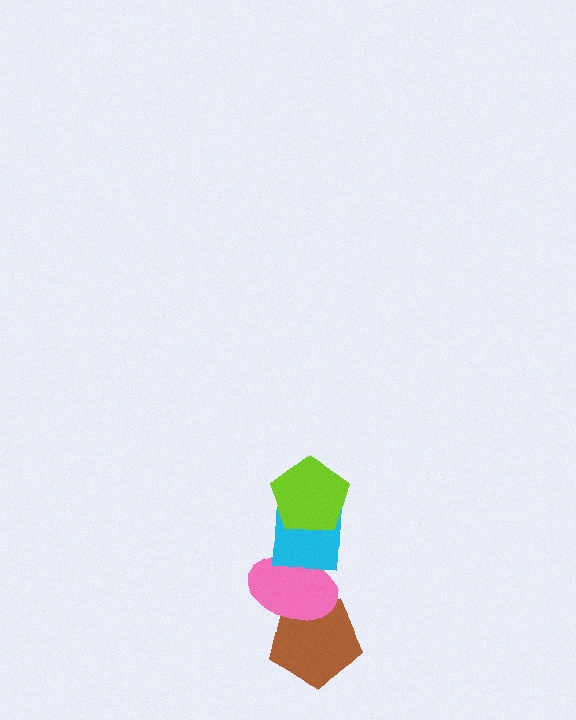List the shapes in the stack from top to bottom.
From top to bottom: the lime pentagon, the cyan square, the pink ellipse, the brown pentagon.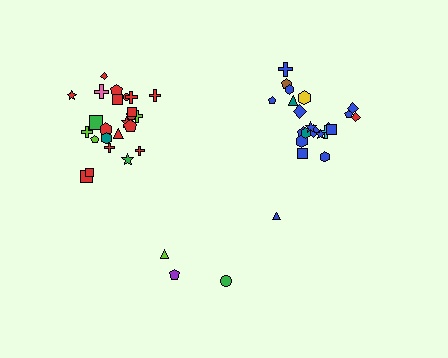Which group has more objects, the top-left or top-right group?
The top-left group.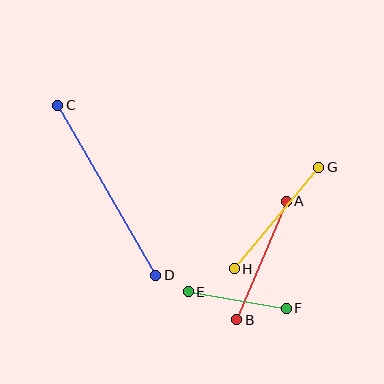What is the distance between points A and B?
The distance is approximately 129 pixels.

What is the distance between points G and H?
The distance is approximately 132 pixels.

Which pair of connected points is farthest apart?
Points C and D are farthest apart.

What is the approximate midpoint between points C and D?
The midpoint is at approximately (107, 190) pixels.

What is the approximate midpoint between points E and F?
The midpoint is at approximately (237, 300) pixels.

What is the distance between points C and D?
The distance is approximately 196 pixels.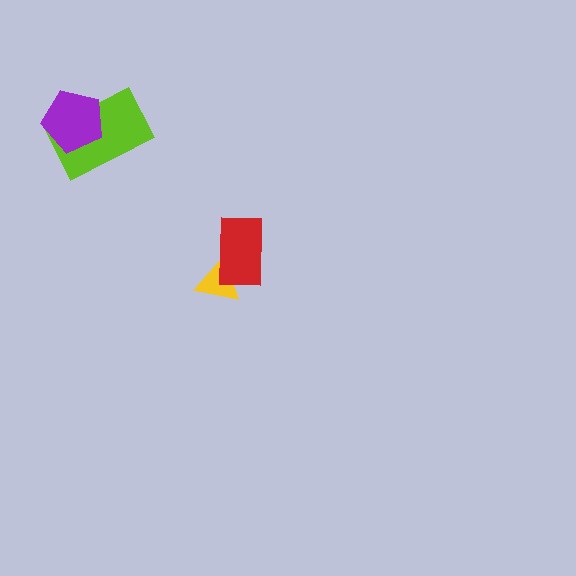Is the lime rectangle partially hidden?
Yes, it is partially covered by another shape.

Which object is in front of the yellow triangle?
The red rectangle is in front of the yellow triangle.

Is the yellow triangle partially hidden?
Yes, it is partially covered by another shape.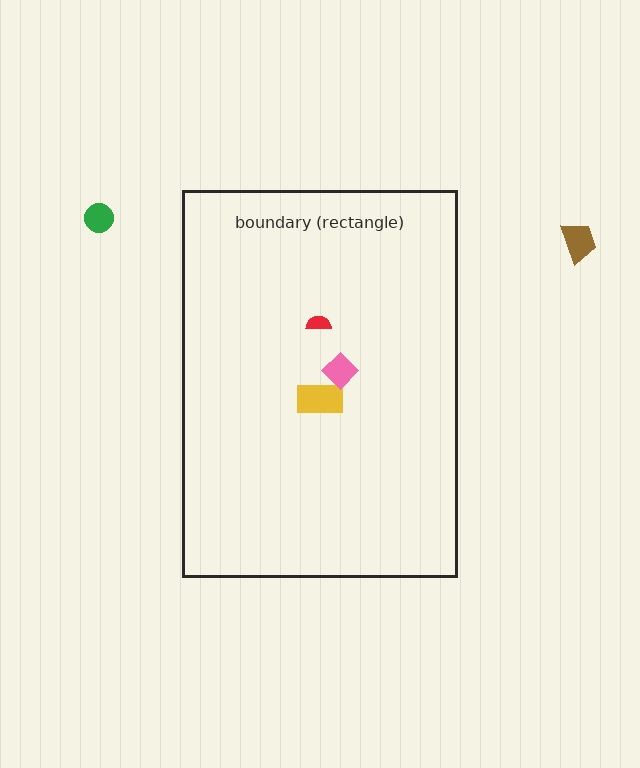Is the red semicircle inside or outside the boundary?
Inside.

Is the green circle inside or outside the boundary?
Outside.